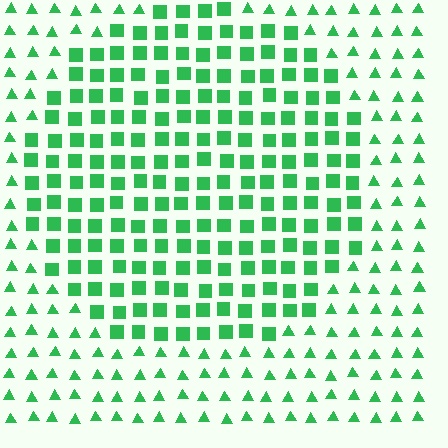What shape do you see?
I see a circle.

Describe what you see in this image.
The image is filled with small green elements arranged in a uniform grid. A circle-shaped region contains squares, while the surrounding area contains triangles. The boundary is defined purely by the change in element shape.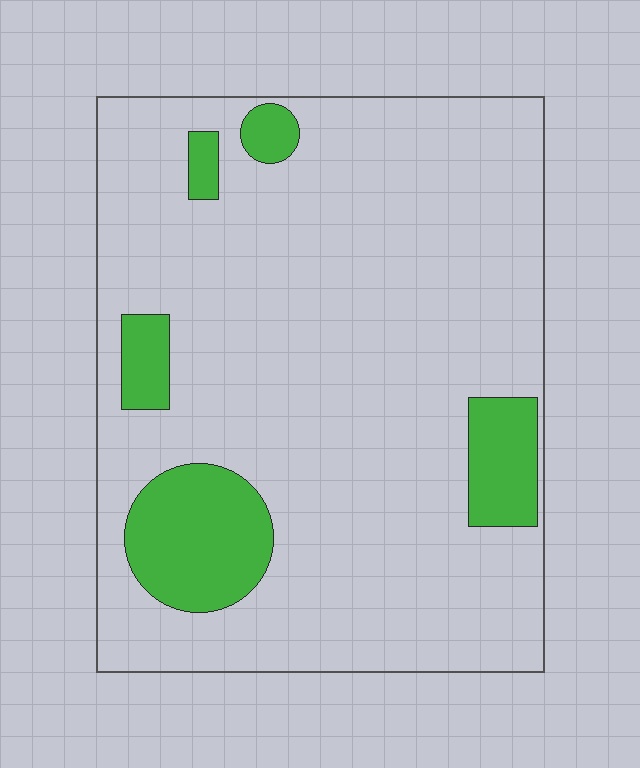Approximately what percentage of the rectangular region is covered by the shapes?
Approximately 15%.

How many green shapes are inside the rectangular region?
5.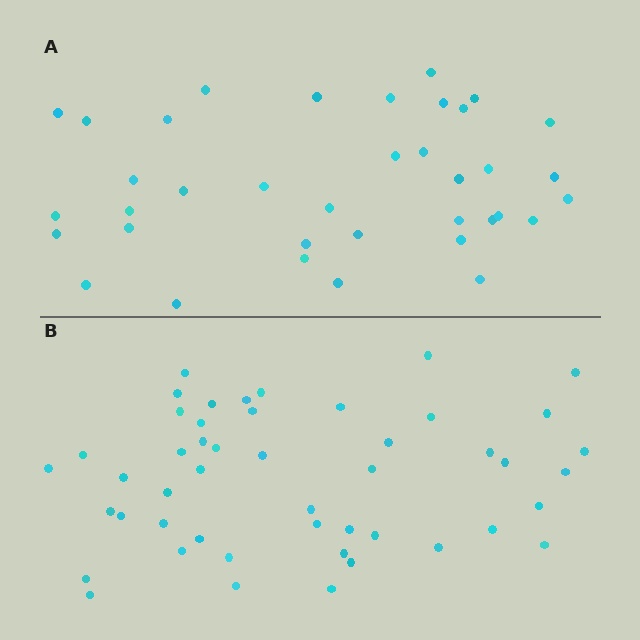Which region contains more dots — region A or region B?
Region B (the bottom region) has more dots.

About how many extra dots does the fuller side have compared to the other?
Region B has roughly 12 or so more dots than region A.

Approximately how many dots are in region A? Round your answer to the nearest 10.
About 40 dots. (The exact count is 37, which rounds to 40.)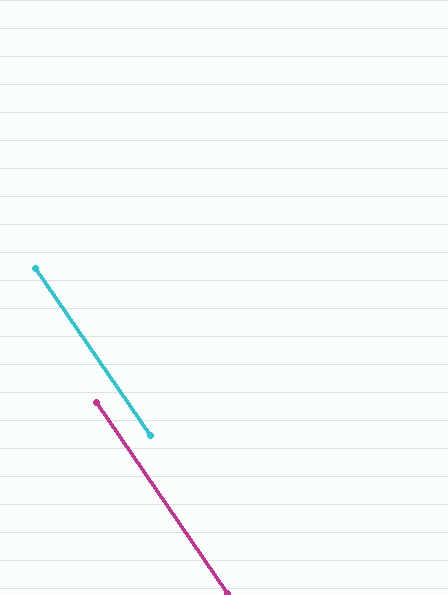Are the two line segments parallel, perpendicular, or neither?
Parallel — their directions differ by only 0.3°.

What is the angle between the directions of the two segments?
Approximately 0 degrees.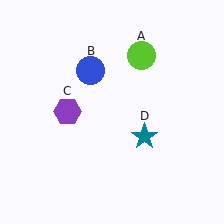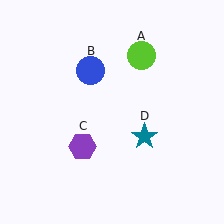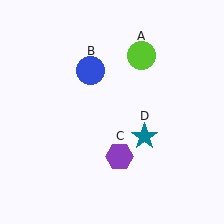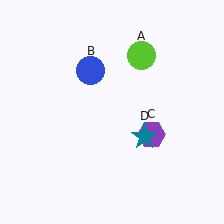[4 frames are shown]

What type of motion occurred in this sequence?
The purple hexagon (object C) rotated counterclockwise around the center of the scene.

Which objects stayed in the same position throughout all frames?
Lime circle (object A) and blue circle (object B) and teal star (object D) remained stationary.